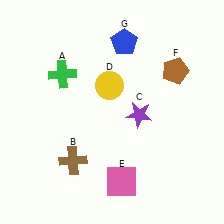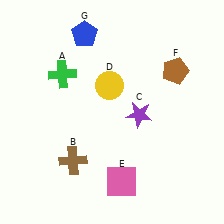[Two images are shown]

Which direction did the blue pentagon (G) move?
The blue pentagon (G) moved left.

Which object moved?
The blue pentagon (G) moved left.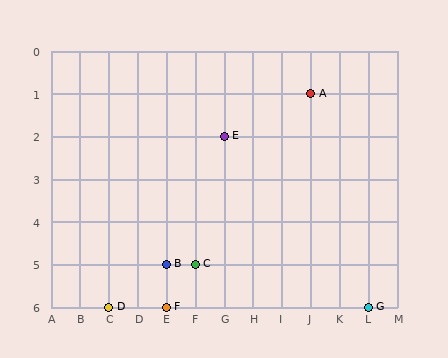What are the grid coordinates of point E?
Point E is at grid coordinates (G, 2).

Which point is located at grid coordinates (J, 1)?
Point A is at (J, 1).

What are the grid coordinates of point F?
Point F is at grid coordinates (E, 6).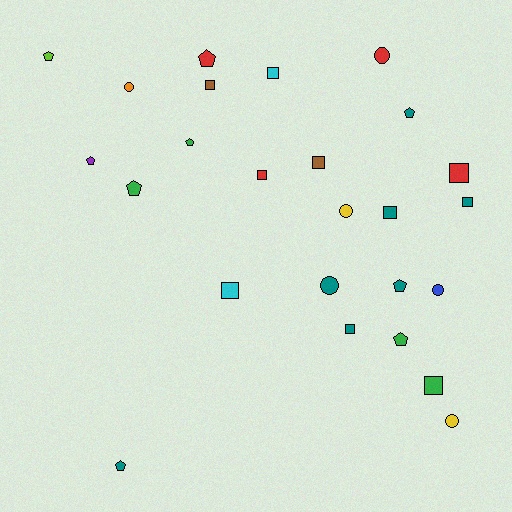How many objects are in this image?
There are 25 objects.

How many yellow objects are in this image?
There are 2 yellow objects.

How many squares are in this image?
There are 10 squares.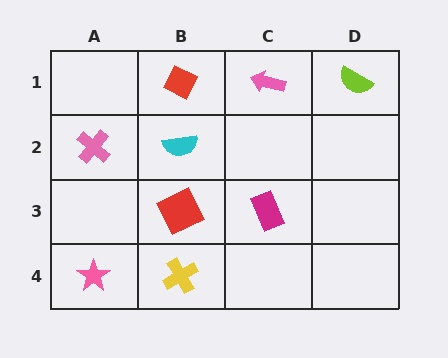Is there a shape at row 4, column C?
No, that cell is empty.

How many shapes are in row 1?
3 shapes.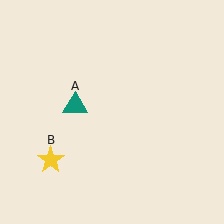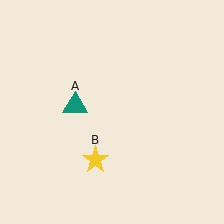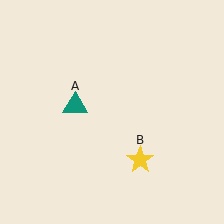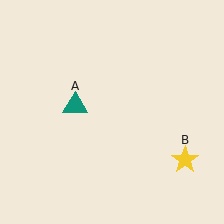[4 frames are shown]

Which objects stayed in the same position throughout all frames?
Teal triangle (object A) remained stationary.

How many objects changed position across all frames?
1 object changed position: yellow star (object B).